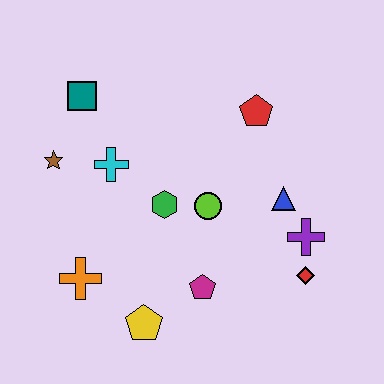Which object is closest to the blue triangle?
The purple cross is closest to the blue triangle.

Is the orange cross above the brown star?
No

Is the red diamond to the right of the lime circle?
Yes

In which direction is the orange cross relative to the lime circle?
The orange cross is to the left of the lime circle.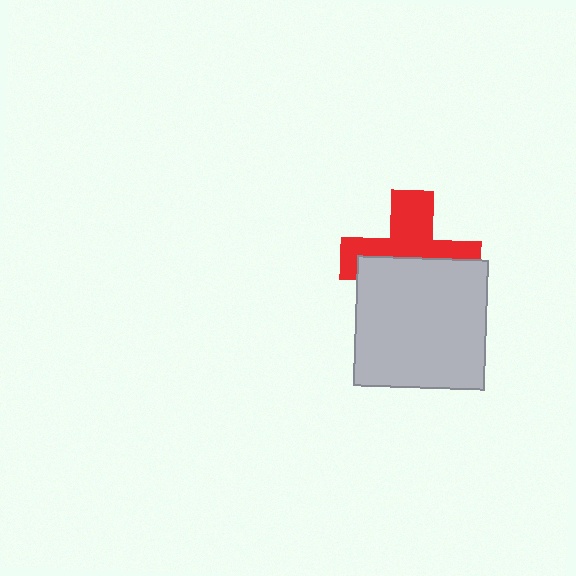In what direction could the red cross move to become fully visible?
The red cross could move up. That would shift it out from behind the light gray square entirely.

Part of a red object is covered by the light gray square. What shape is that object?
It is a cross.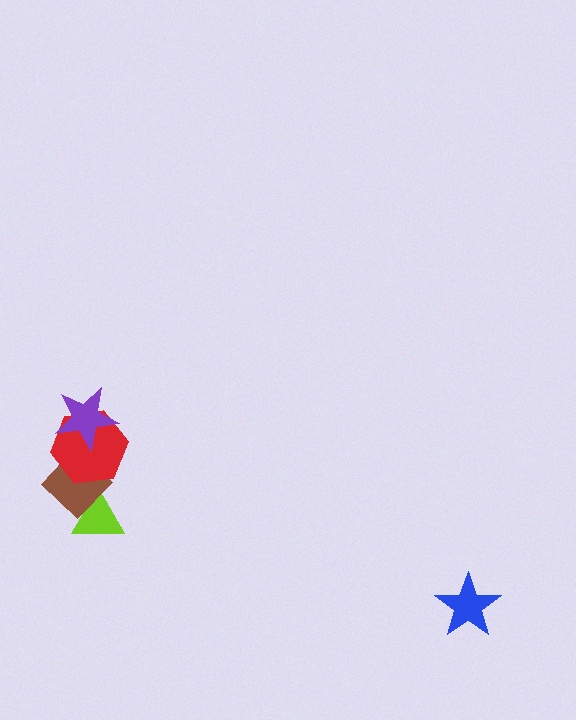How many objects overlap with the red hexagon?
2 objects overlap with the red hexagon.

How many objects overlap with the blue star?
0 objects overlap with the blue star.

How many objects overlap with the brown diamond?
2 objects overlap with the brown diamond.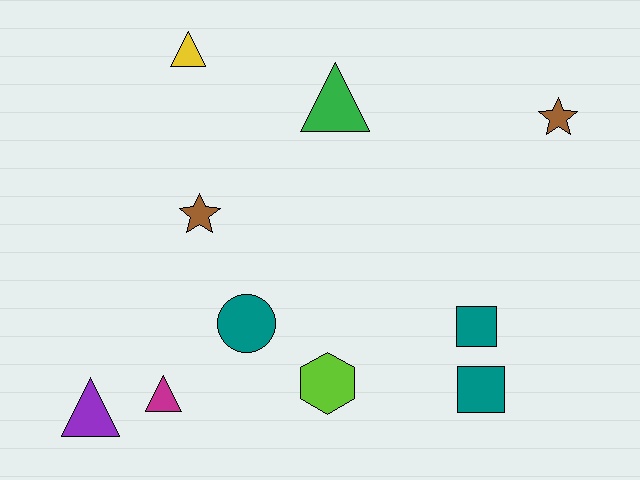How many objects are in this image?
There are 10 objects.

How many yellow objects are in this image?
There is 1 yellow object.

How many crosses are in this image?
There are no crosses.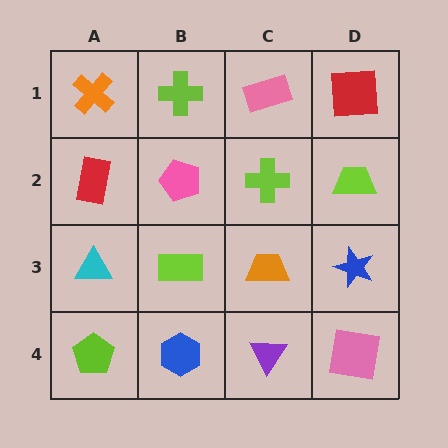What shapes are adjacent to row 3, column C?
A lime cross (row 2, column C), a purple triangle (row 4, column C), a lime rectangle (row 3, column B), a blue star (row 3, column D).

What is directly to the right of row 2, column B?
A lime cross.